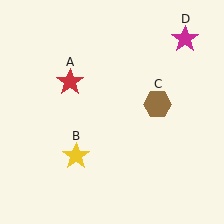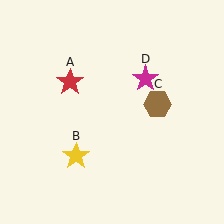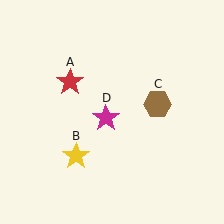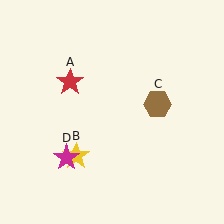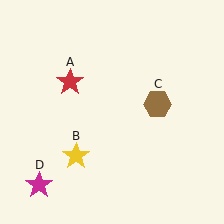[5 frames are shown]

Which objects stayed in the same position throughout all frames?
Red star (object A) and yellow star (object B) and brown hexagon (object C) remained stationary.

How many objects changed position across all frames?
1 object changed position: magenta star (object D).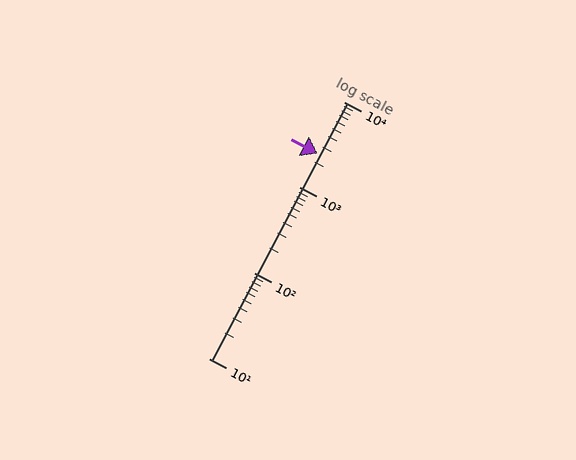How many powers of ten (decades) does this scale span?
The scale spans 3 decades, from 10 to 10000.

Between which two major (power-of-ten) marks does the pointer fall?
The pointer is between 1000 and 10000.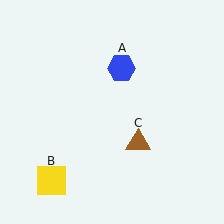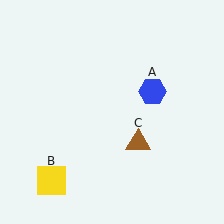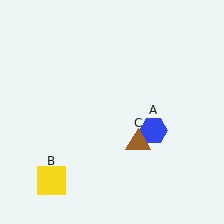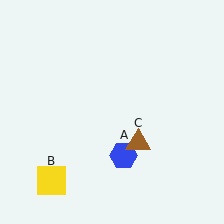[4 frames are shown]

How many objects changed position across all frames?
1 object changed position: blue hexagon (object A).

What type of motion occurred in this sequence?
The blue hexagon (object A) rotated clockwise around the center of the scene.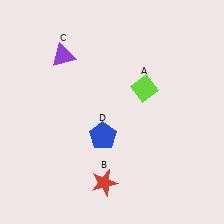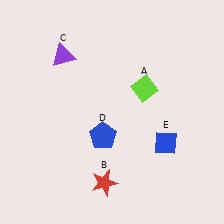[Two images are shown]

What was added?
A blue diamond (E) was added in Image 2.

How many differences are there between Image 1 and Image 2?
There is 1 difference between the two images.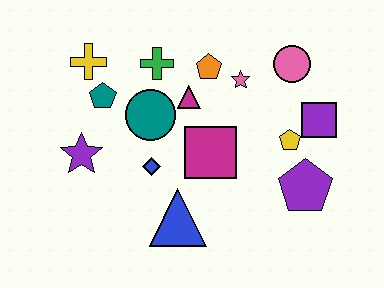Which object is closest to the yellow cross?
The teal pentagon is closest to the yellow cross.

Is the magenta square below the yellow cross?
Yes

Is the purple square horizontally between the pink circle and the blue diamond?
No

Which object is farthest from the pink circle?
The purple star is farthest from the pink circle.